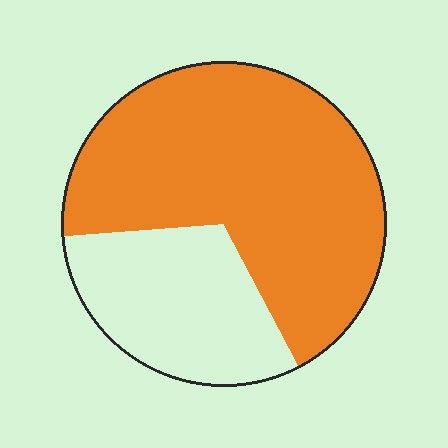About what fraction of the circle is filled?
About two thirds (2/3).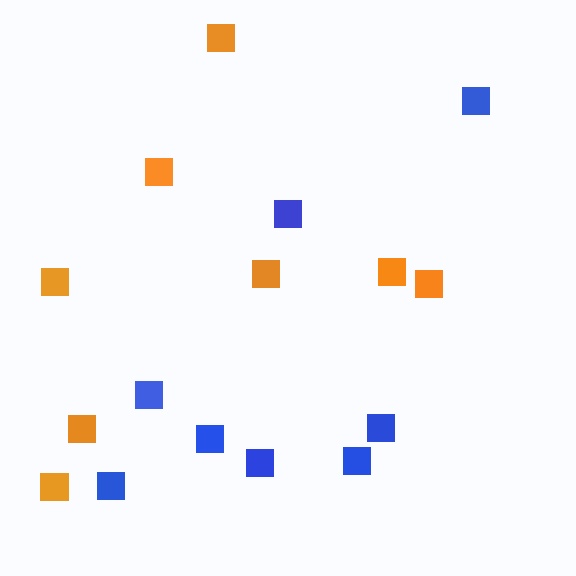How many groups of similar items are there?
There are 2 groups: one group of blue squares (8) and one group of orange squares (8).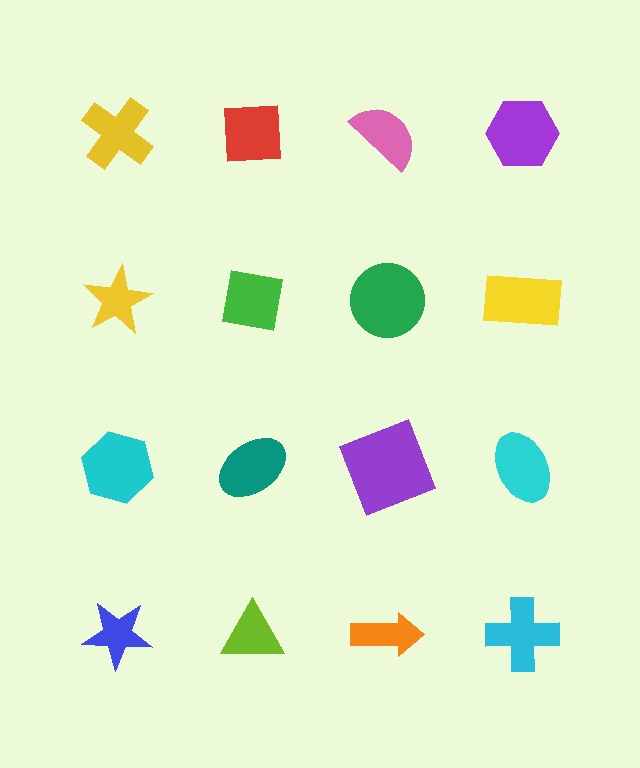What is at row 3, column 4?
A cyan ellipse.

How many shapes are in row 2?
4 shapes.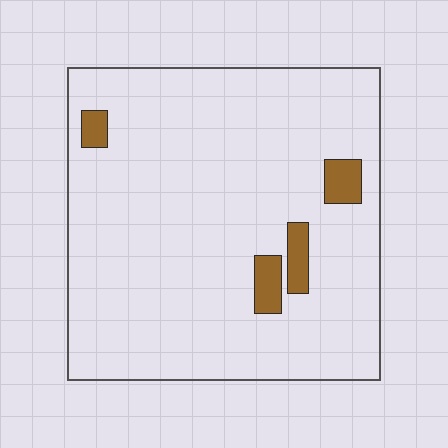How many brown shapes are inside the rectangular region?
4.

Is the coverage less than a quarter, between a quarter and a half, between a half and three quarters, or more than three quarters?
Less than a quarter.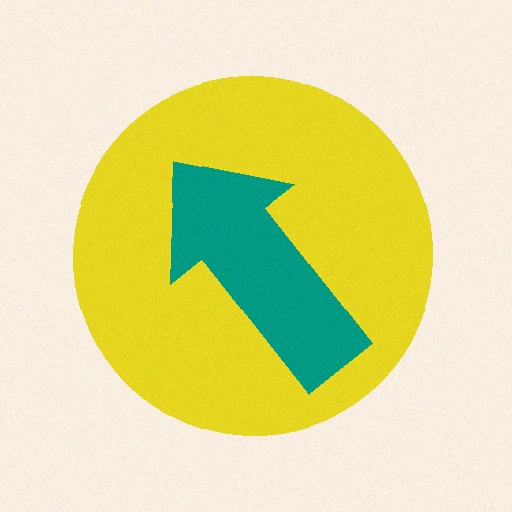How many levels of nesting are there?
2.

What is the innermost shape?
The teal arrow.